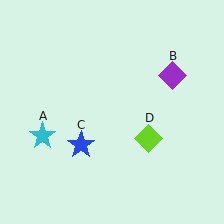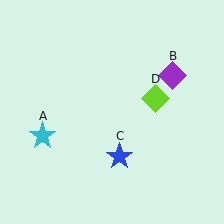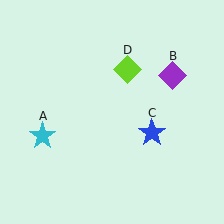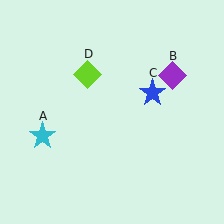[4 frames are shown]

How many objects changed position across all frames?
2 objects changed position: blue star (object C), lime diamond (object D).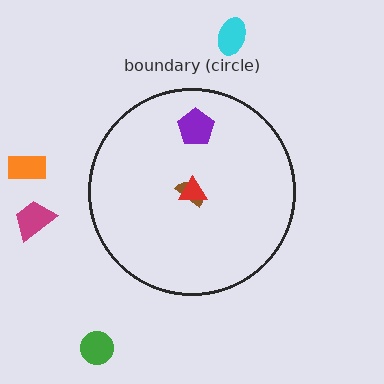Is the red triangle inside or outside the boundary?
Inside.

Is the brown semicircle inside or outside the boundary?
Inside.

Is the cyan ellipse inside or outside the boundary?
Outside.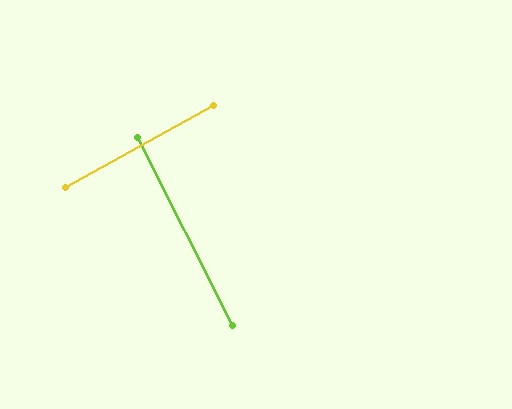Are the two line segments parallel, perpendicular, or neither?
Perpendicular — they meet at approximately 88°.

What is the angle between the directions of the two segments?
Approximately 88 degrees.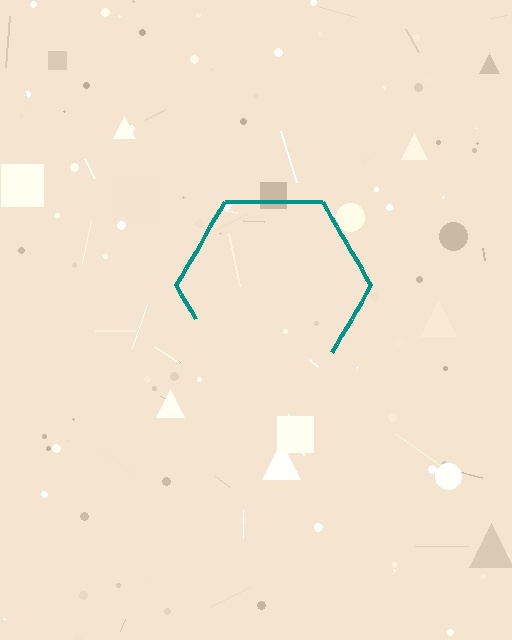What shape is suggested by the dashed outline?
The dashed outline suggests a hexagon.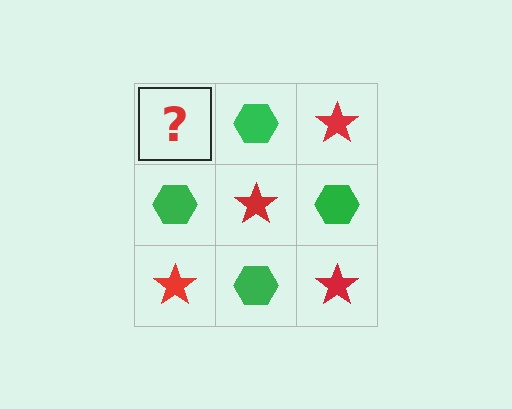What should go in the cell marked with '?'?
The missing cell should contain a red star.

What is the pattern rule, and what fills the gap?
The rule is that it alternates red star and green hexagon in a checkerboard pattern. The gap should be filled with a red star.